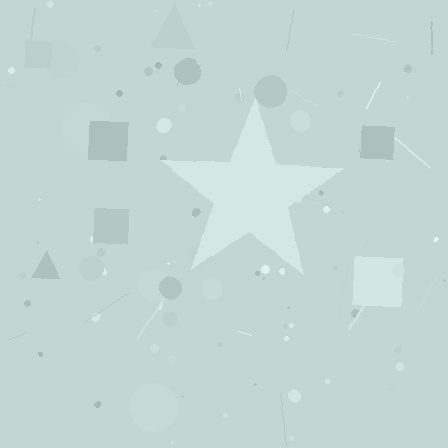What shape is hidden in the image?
A star is hidden in the image.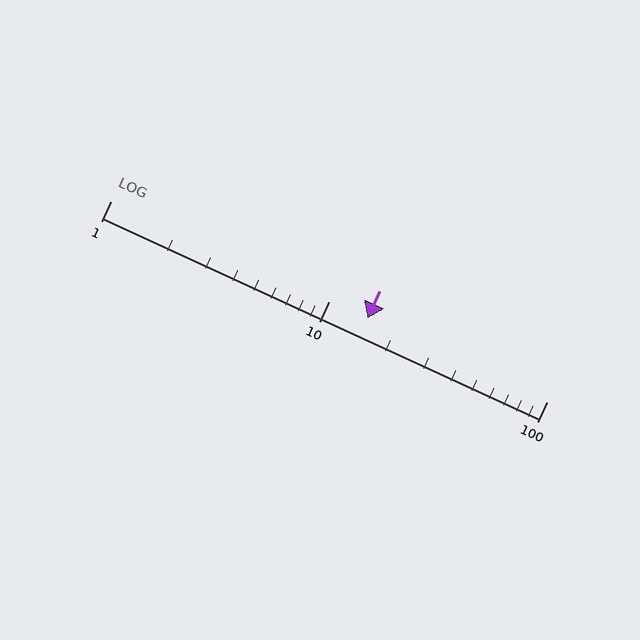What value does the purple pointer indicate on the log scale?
The pointer indicates approximately 15.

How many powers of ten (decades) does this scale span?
The scale spans 2 decades, from 1 to 100.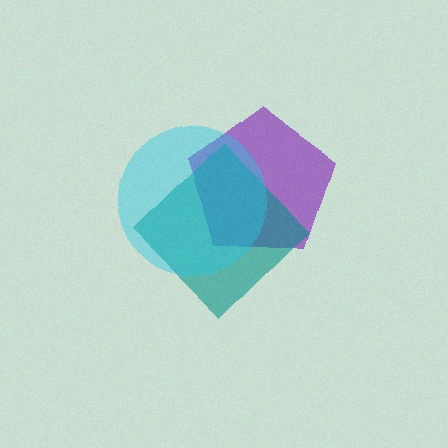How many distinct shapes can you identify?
There are 3 distinct shapes: a purple pentagon, a teal diamond, a cyan circle.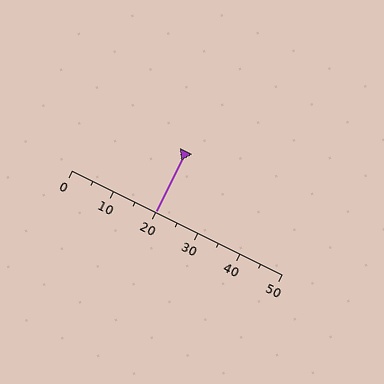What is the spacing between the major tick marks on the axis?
The major ticks are spaced 10 apart.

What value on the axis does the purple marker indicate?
The marker indicates approximately 20.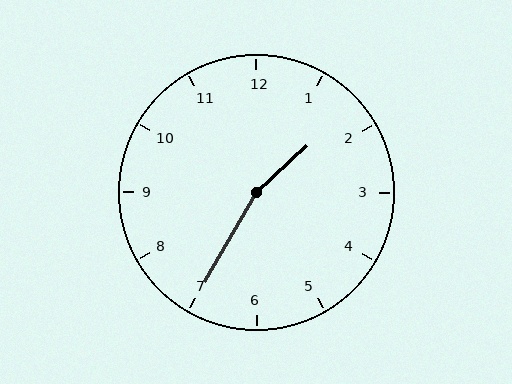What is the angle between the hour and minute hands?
Approximately 162 degrees.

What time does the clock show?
1:35.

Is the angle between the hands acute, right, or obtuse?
It is obtuse.